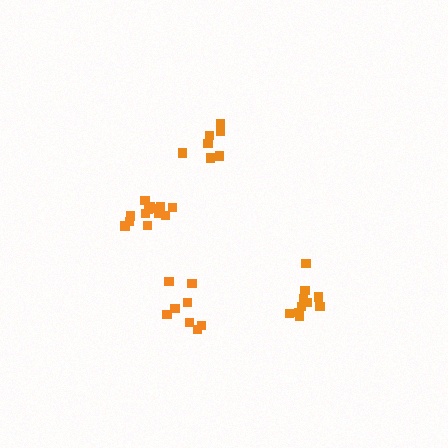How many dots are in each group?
Group 1: 8 dots, Group 2: 9 dots, Group 3: 10 dots, Group 4: 14 dots (41 total).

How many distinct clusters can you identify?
There are 4 distinct clusters.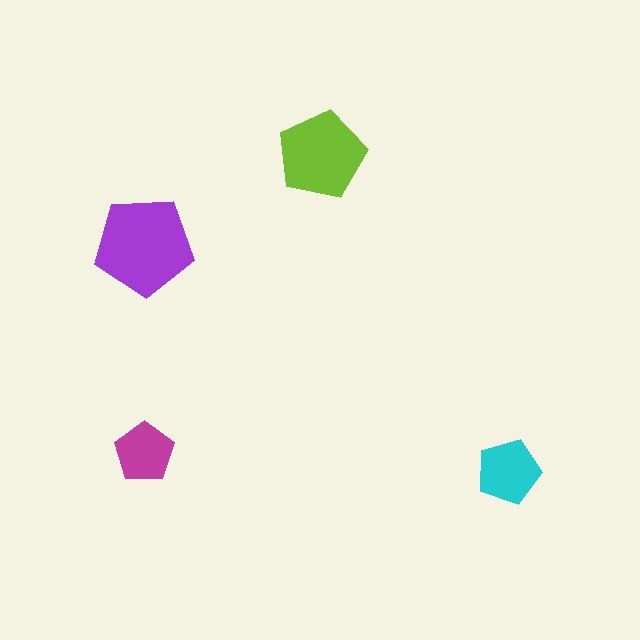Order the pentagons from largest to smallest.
the purple one, the lime one, the cyan one, the magenta one.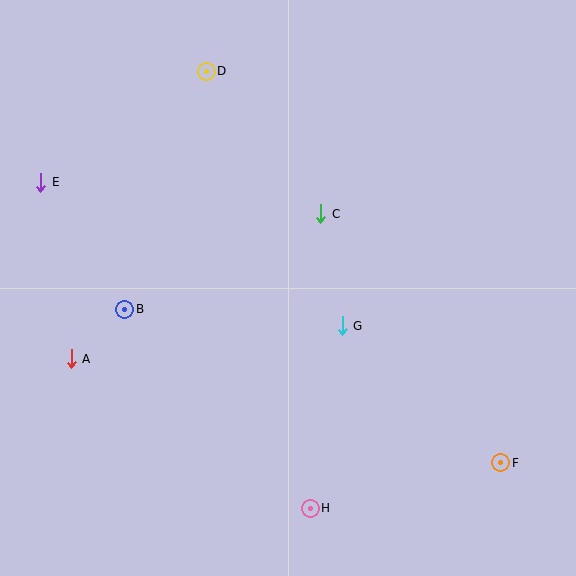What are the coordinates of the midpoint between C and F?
The midpoint between C and F is at (411, 338).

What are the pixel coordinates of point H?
Point H is at (310, 508).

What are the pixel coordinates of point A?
Point A is at (71, 359).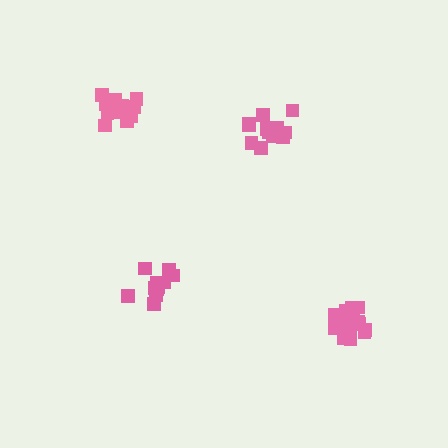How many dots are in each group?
Group 1: 15 dots, Group 2: 16 dots, Group 3: 13 dots, Group 4: 19 dots (63 total).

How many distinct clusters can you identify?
There are 4 distinct clusters.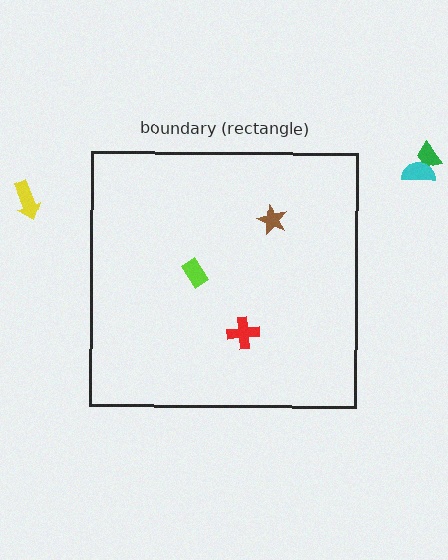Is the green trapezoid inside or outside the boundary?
Outside.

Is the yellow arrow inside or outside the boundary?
Outside.